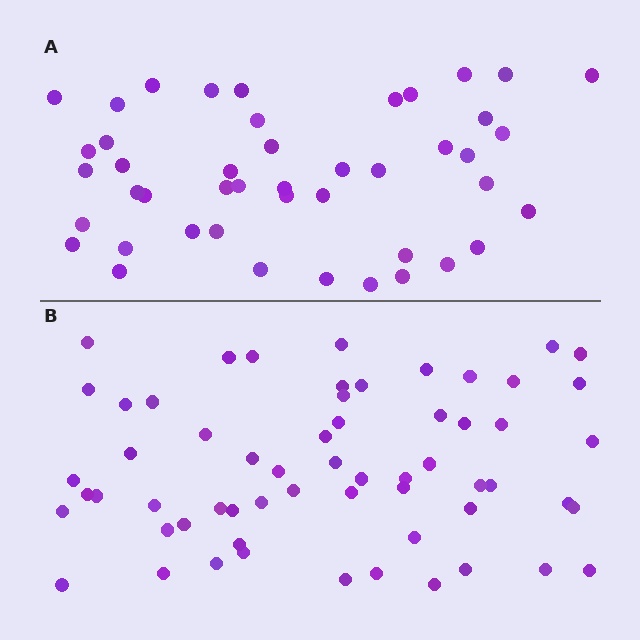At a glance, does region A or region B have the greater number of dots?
Region B (the bottom region) has more dots.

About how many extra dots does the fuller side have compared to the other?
Region B has approximately 15 more dots than region A.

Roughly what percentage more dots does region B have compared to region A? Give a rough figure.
About 35% more.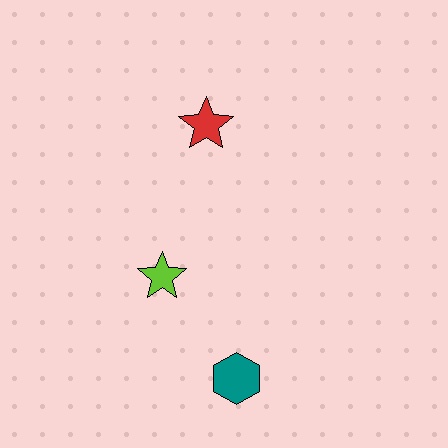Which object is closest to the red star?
The lime star is closest to the red star.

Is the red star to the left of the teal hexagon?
Yes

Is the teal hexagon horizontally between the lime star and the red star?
No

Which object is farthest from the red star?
The teal hexagon is farthest from the red star.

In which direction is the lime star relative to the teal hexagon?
The lime star is above the teal hexagon.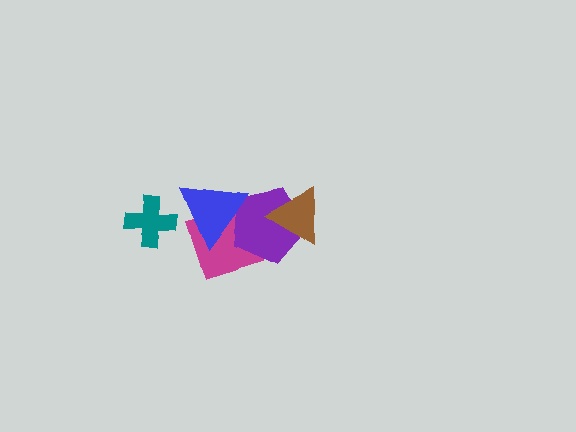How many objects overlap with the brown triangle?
1 object overlaps with the brown triangle.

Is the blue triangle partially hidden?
No, no other shape covers it.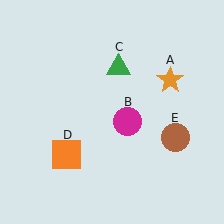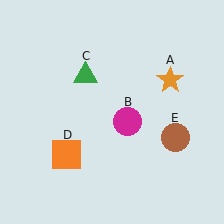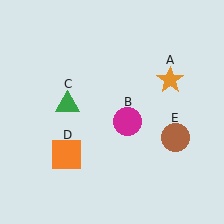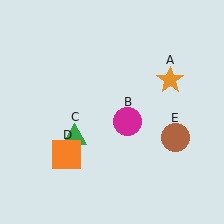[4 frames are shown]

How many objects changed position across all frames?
1 object changed position: green triangle (object C).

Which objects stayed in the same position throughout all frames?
Orange star (object A) and magenta circle (object B) and orange square (object D) and brown circle (object E) remained stationary.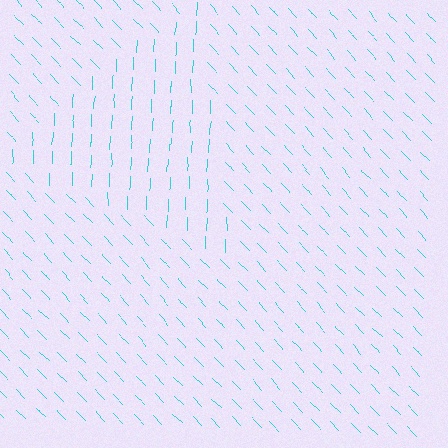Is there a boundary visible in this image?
Yes, there is a texture boundary formed by a change in line orientation.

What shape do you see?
I see a triangle.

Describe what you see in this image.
The image is filled with small cyan line segments. A triangle region in the image has lines oriented differently from the surrounding lines, creating a visible texture boundary.